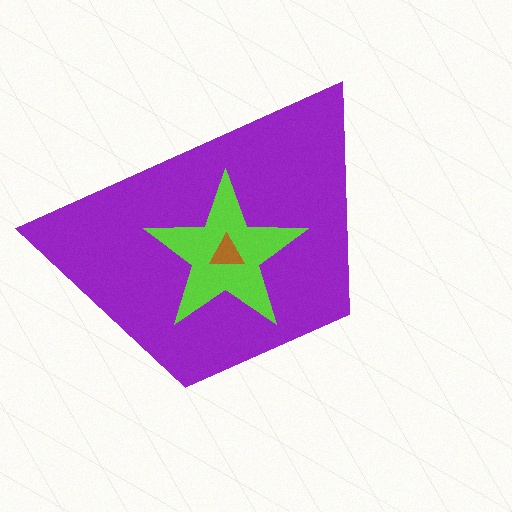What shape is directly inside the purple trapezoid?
The lime star.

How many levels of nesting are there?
3.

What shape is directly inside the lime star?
The brown triangle.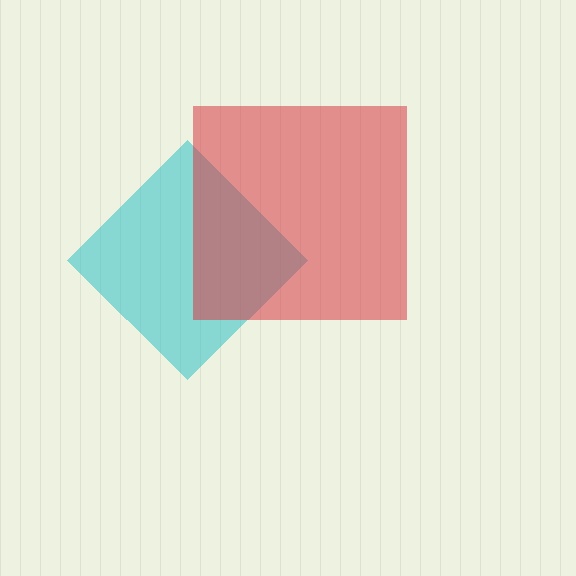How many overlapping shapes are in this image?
There are 2 overlapping shapes in the image.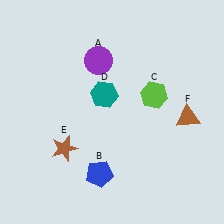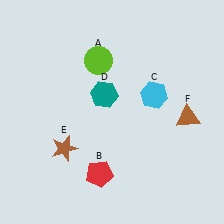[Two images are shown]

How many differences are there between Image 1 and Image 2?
There are 3 differences between the two images.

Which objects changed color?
A changed from purple to lime. B changed from blue to red. C changed from lime to cyan.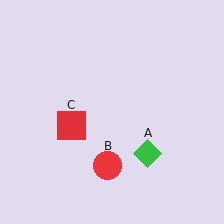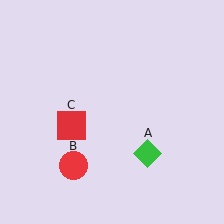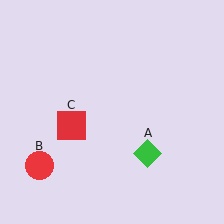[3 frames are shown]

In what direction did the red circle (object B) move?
The red circle (object B) moved left.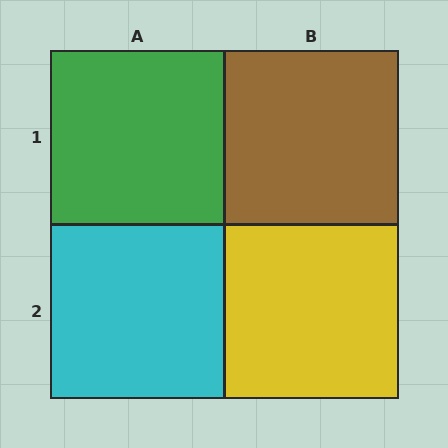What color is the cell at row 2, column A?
Cyan.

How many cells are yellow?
1 cell is yellow.